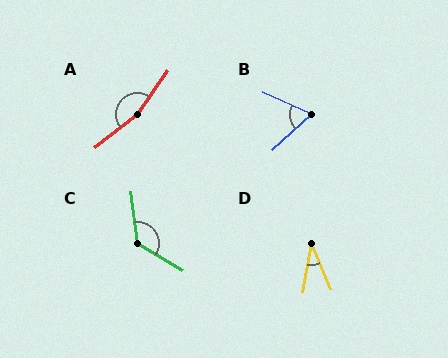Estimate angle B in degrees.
Approximately 67 degrees.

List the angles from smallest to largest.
D (32°), B (67°), C (128°), A (163°).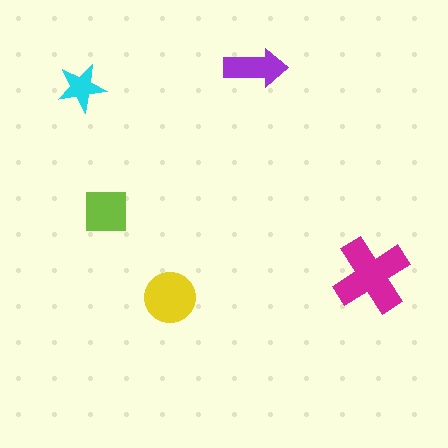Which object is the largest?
The magenta cross.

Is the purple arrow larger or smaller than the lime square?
Smaller.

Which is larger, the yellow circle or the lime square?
The yellow circle.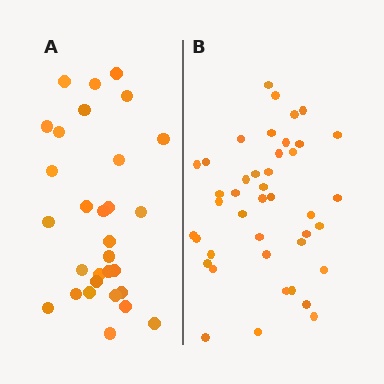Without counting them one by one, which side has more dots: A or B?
Region B (the right region) has more dots.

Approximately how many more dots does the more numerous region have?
Region B has roughly 12 or so more dots than region A.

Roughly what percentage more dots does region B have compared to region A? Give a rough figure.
About 40% more.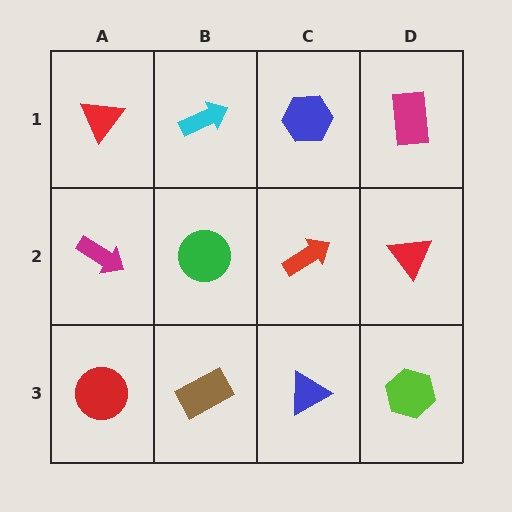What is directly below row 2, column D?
A lime hexagon.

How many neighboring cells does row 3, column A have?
2.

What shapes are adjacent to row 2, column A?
A red triangle (row 1, column A), a red circle (row 3, column A), a green circle (row 2, column B).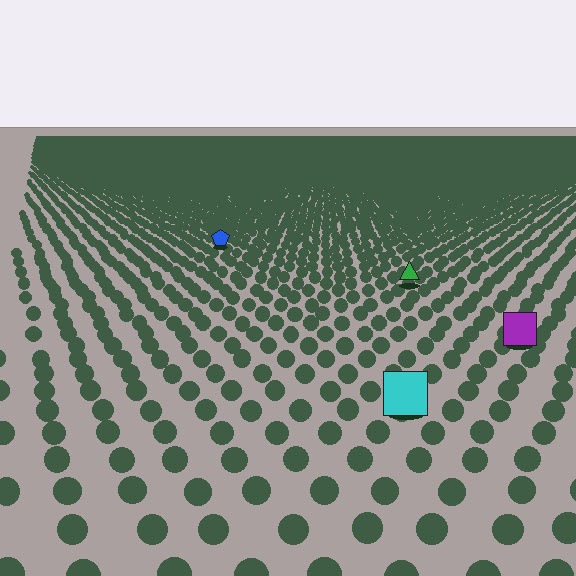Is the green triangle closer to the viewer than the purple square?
No. The purple square is closer — you can tell from the texture gradient: the ground texture is coarser near it.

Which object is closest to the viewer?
The cyan square is closest. The texture marks near it are larger and more spread out.